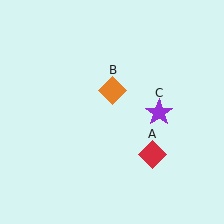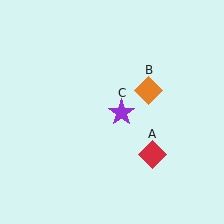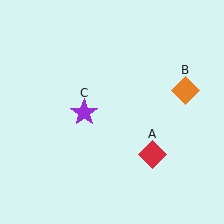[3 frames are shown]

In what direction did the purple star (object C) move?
The purple star (object C) moved left.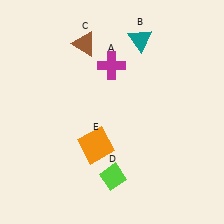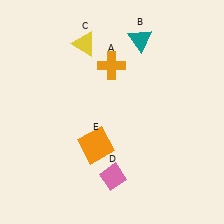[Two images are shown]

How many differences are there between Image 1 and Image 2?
There are 3 differences between the two images.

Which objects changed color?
A changed from magenta to orange. C changed from brown to yellow. D changed from lime to pink.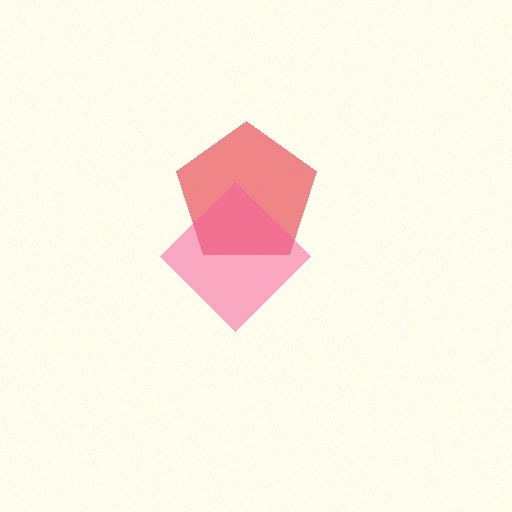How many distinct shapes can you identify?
There are 2 distinct shapes: a red pentagon, a pink diamond.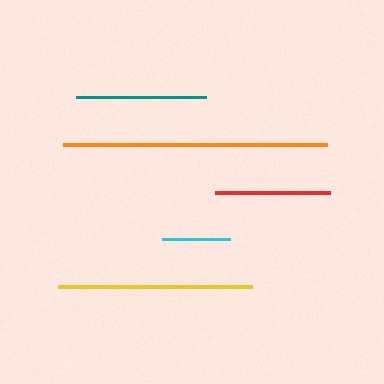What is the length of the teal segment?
The teal segment is approximately 129 pixels long.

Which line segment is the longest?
The orange line is the longest at approximately 264 pixels.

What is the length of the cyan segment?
The cyan segment is approximately 69 pixels long.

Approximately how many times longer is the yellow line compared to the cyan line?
The yellow line is approximately 2.8 times the length of the cyan line.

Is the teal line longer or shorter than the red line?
The teal line is longer than the red line.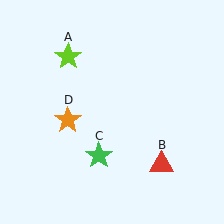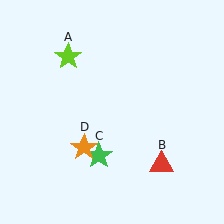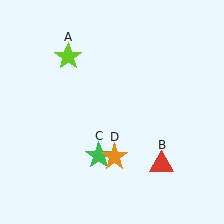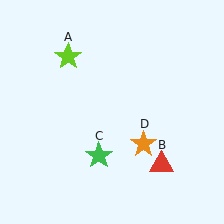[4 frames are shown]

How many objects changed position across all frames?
1 object changed position: orange star (object D).